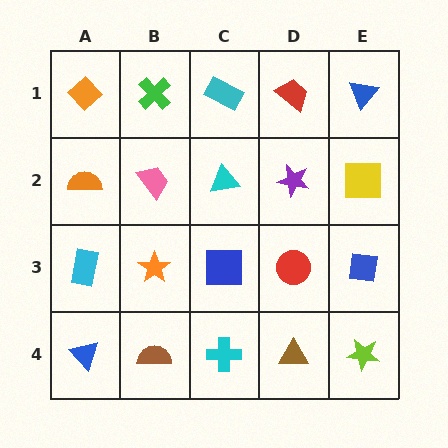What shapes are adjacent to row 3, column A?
An orange semicircle (row 2, column A), a blue triangle (row 4, column A), an orange star (row 3, column B).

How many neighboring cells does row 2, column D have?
4.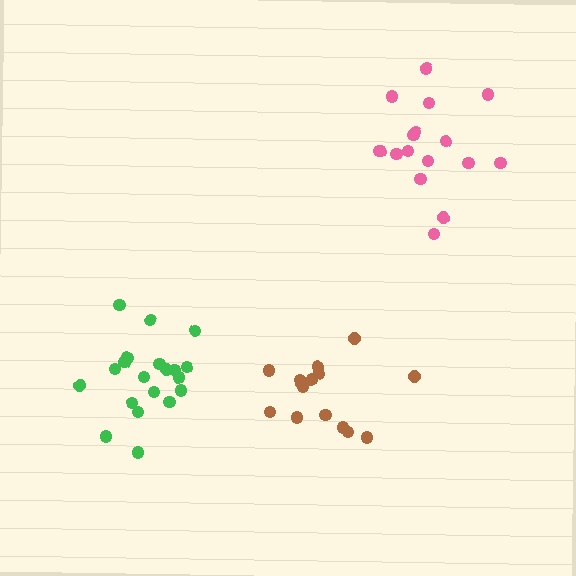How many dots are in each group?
Group 1: 17 dots, Group 2: 20 dots, Group 3: 15 dots (52 total).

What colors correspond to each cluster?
The clusters are colored: pink, green, brown.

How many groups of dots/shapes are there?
There are 3 groups.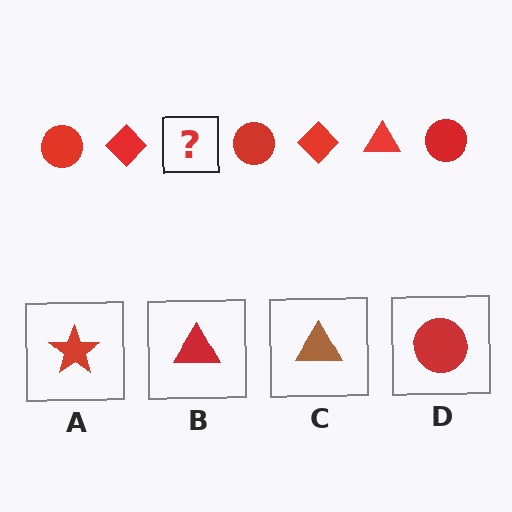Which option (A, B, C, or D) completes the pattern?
B.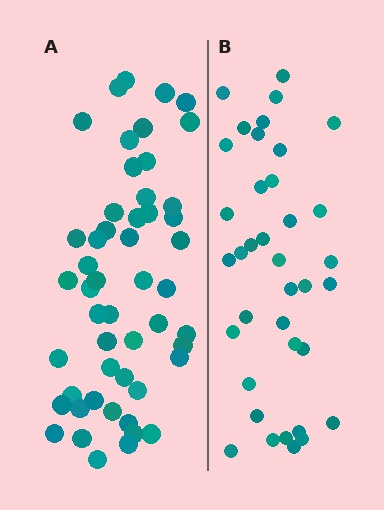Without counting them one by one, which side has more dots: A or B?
Region A (the left region) has more dots.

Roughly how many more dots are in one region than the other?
Region A has approximately 15 more dots than region B.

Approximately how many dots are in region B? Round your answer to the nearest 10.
About 40 dots. (The exact count is 37, which rounds to 40.)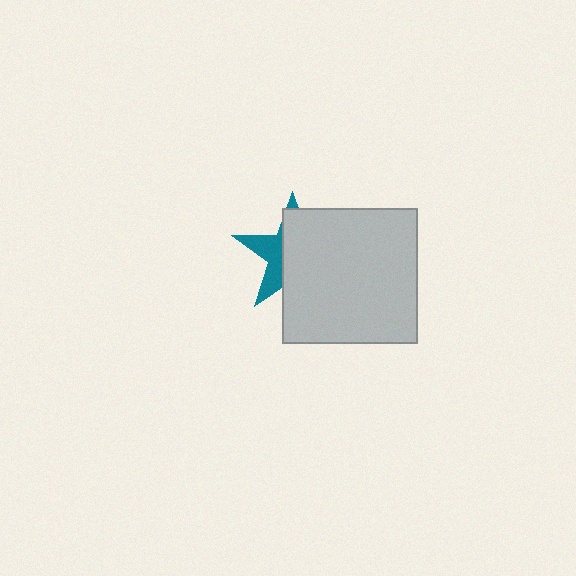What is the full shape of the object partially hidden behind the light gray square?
The partially hidden object is a teal star.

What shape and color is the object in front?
The object in front is a light gray square.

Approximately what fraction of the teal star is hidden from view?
Roughly 65% of the teal star is hidden behind the light gray square.